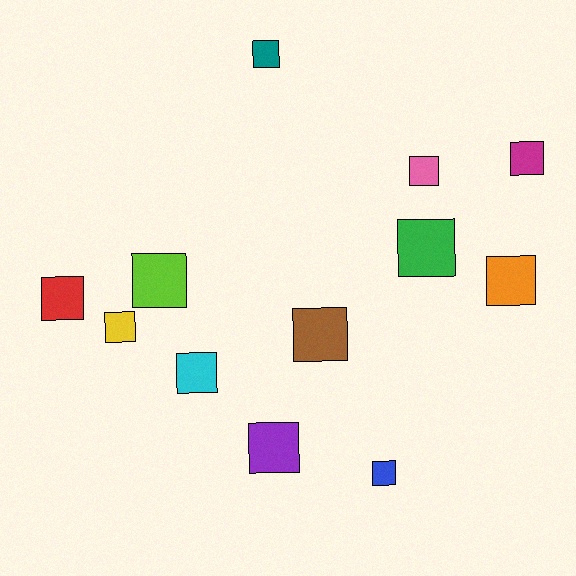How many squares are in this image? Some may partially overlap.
There are 12 squares.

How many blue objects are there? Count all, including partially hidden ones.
There is 1 blue object.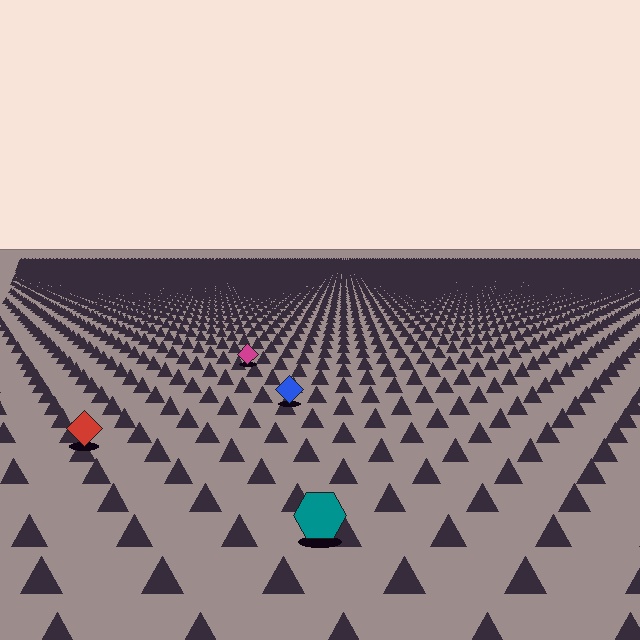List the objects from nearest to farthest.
From nearest to farthest: the teal hexagon, the red diamond, the blue diamond, the magenta diamond.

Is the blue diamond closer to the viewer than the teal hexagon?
No. The teal hexagon is closer — you can tell from the texture gradient: the ground texture is coarser near it.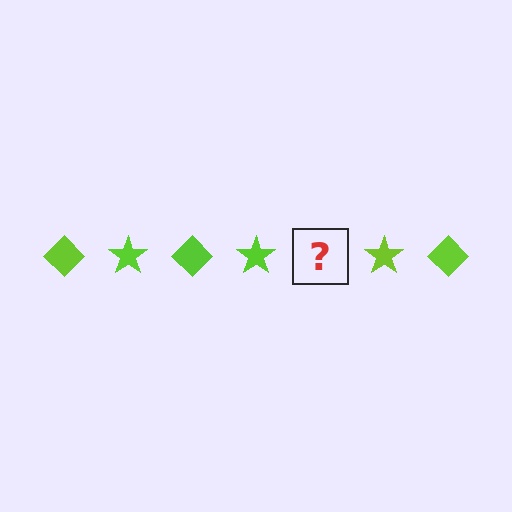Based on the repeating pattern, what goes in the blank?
The blank should be a lime diamond.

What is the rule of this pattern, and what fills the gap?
The rule is that the pattern cycles through diamond, star shapes in lime. The gap should be filled with a lime diamond.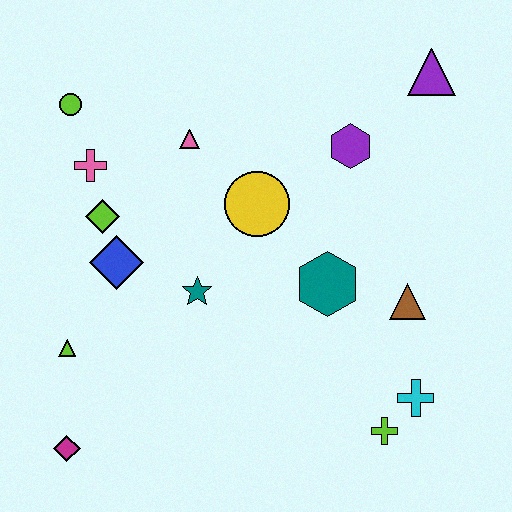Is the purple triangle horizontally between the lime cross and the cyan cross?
No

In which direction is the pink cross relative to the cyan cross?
The pink cross is to the left of the cyan cross.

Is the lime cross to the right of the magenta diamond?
Yes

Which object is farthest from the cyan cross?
The lime circle is farthest from the cyan cross.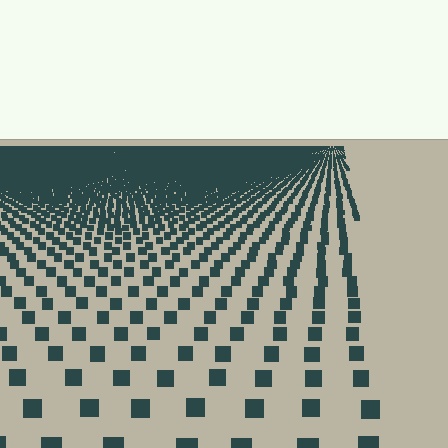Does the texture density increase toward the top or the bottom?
Density increases toward the top.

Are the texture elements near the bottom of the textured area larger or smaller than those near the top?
Larger. Near the bottom, elements are closer to the viewer and appear at a bigger on-screen size.